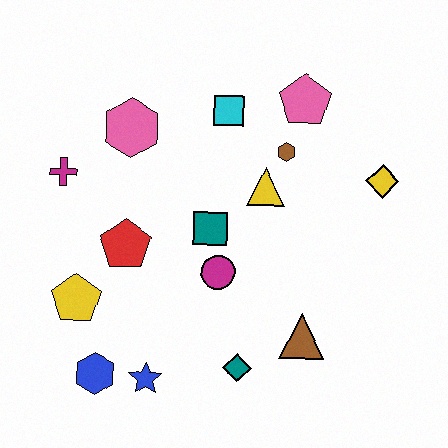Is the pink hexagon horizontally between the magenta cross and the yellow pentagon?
No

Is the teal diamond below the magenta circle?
Yes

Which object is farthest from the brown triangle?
The magenta cross is farthest from the brown triangle.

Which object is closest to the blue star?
The blue hexagon is closest to the blue star.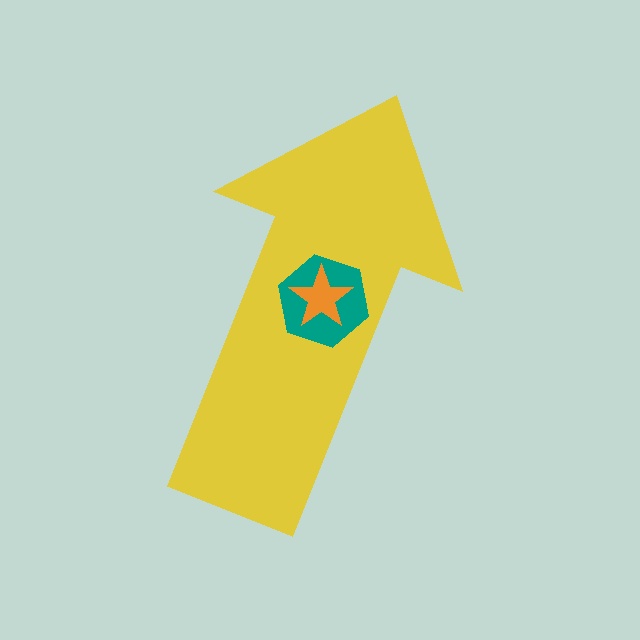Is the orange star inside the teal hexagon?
Yes.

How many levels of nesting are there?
3.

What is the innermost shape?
The orange star.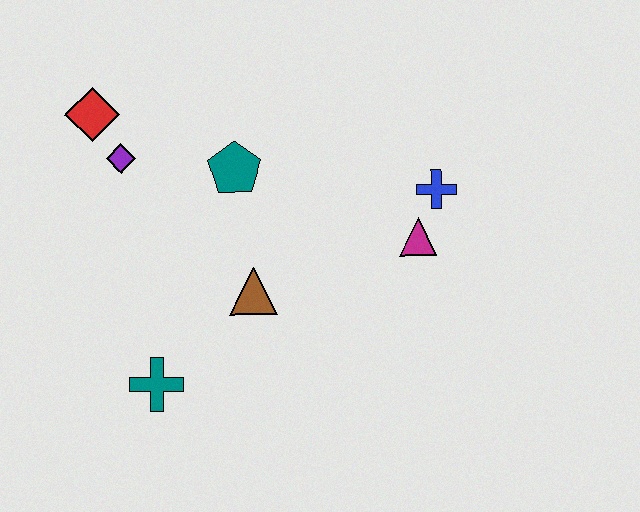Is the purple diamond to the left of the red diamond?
No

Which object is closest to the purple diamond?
The red diamond is closest to the purple diamond.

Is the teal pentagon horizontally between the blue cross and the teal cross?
Yes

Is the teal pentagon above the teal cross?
Yes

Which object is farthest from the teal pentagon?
The teal cross is farthest from the teal pentagon.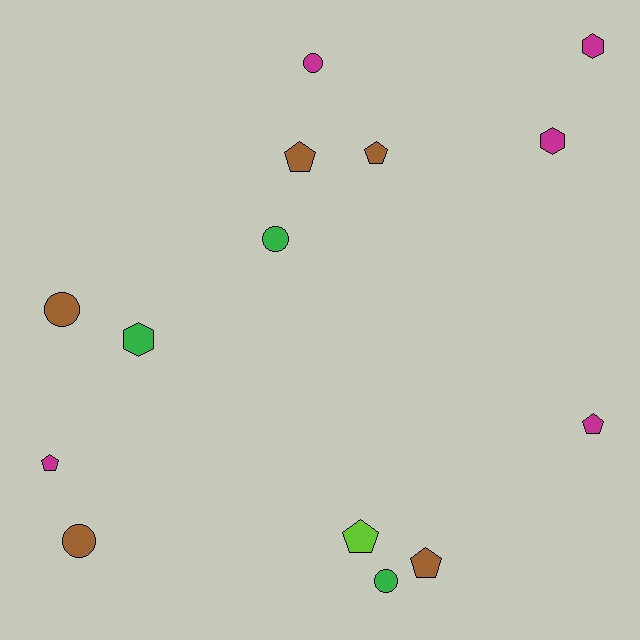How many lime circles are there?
There are no lime circles.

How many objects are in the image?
There are 14 objects.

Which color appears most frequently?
Brown, with 5 objects.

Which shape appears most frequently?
Pentagon, with 6 objects.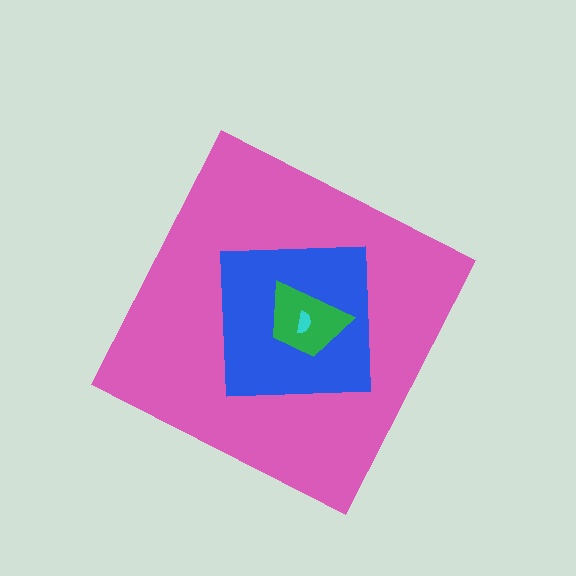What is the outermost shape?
The pink diamond.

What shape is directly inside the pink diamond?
The blue square.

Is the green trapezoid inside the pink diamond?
Yes.